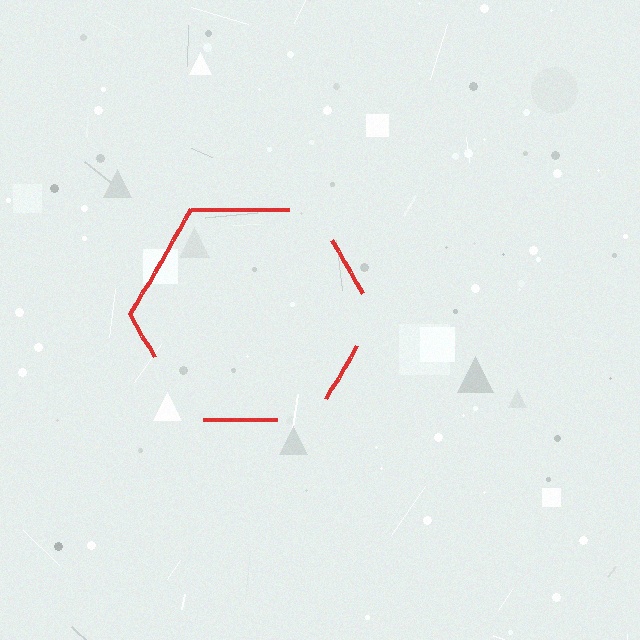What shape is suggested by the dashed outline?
The dashed outline suggests a hexagon.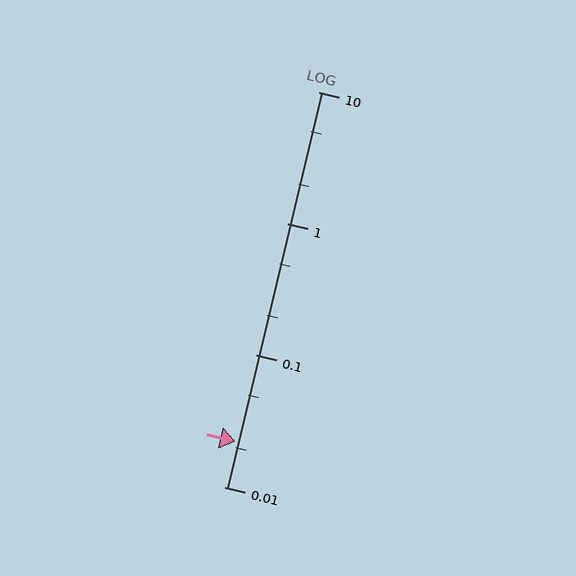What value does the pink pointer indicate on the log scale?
The pointer indicates approximately 0.022.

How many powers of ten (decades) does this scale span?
The scale spans 3 decades, from 0.01 to 10.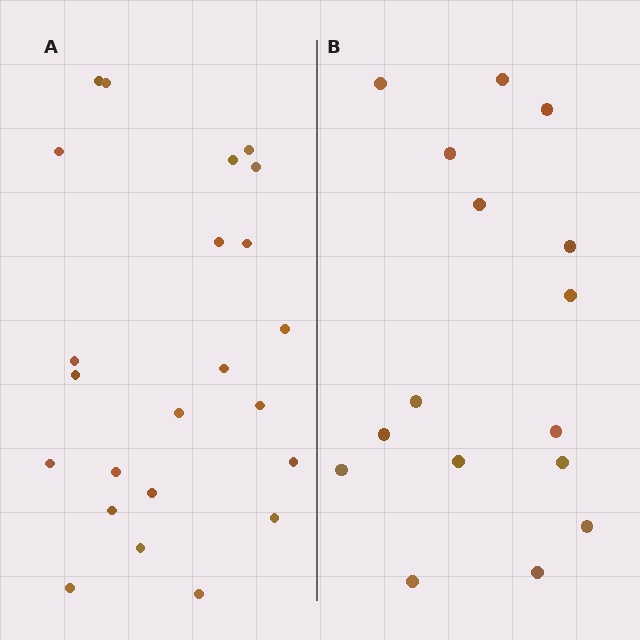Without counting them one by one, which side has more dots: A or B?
Region A (the left region) has more dots.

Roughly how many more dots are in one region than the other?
Region A has roughly 8 or so more dots than region B.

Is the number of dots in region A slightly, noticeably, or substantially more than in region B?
Region A has noticeably more, but not dramatically so. The ratio is roughly 1.4 to 1.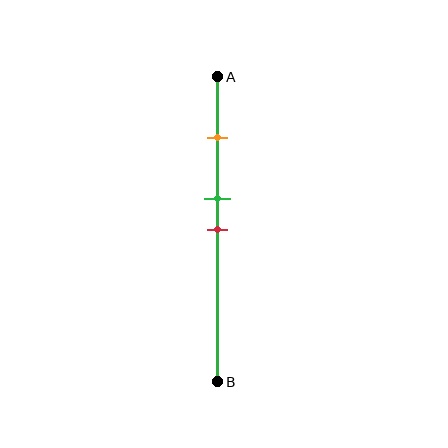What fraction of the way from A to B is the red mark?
The red mark is approximately 50% (0.5) of the way from A to B.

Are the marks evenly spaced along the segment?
No, the marks are not evenly spaced.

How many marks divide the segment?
There are 3 marks dividing the segment.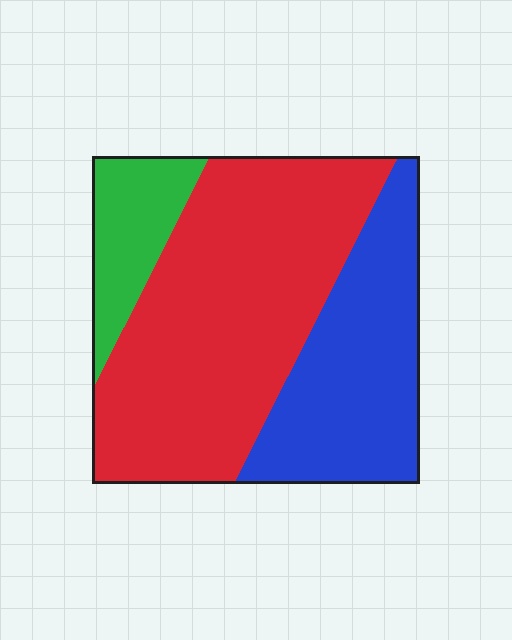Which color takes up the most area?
Red, at roughly 55%.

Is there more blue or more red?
Red.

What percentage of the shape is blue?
Blue takes up about one third (1/3) of the shape.